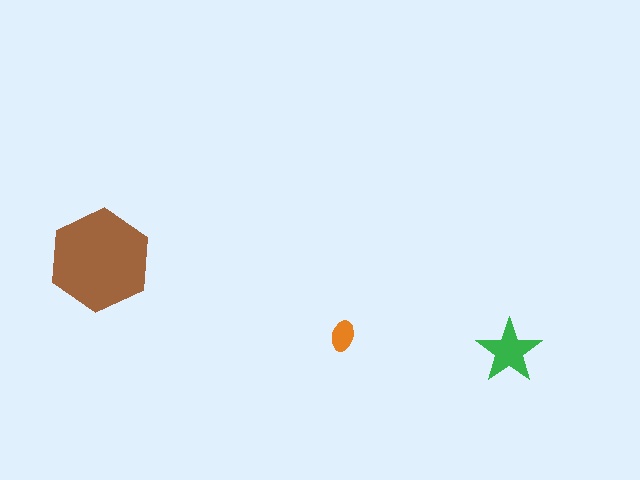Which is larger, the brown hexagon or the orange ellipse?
The brown hexagon.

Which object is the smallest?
The orange ellipse.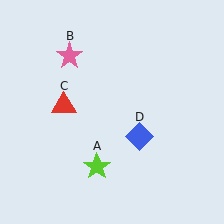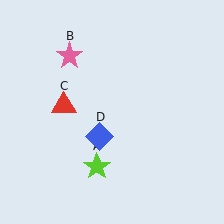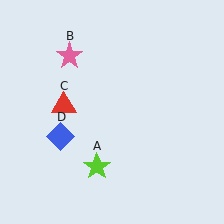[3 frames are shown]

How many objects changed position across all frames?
1 object changed position: blue diamond (object D).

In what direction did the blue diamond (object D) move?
The blue diamond (object D) moved left.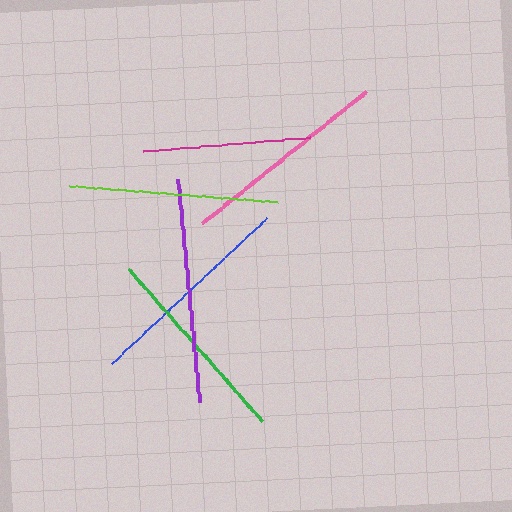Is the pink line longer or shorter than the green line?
The pink line is longer than the green line.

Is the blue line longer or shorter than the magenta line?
The blue line is longer than the magenta line.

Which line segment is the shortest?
The magenta line is the shortest at approximately 168 pixels.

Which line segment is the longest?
The purple line is the longest at approximately 224 pixels.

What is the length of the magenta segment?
The magenta segment is approximately 168 pixels long.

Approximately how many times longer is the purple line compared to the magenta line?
The purple line is approximately 1.3 times the length of the magenta line.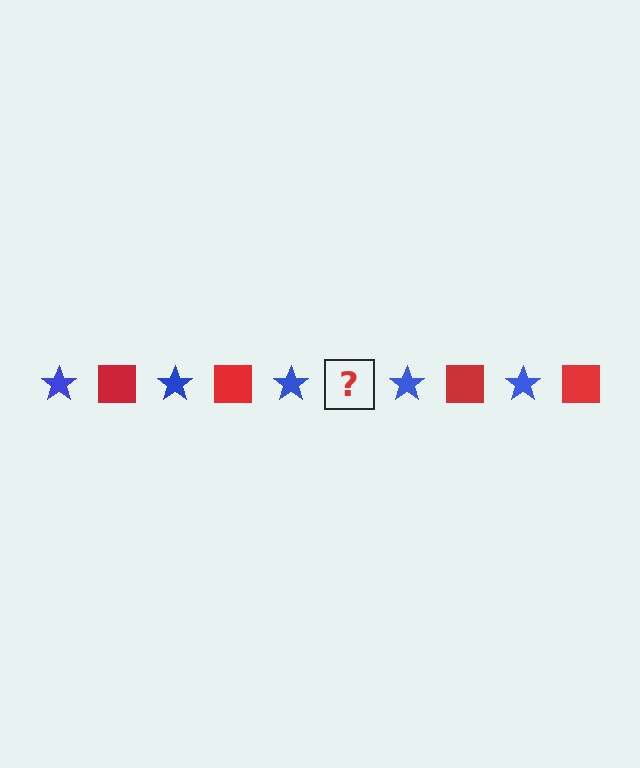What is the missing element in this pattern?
The missing element is a red square.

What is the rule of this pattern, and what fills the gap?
The rule is that the pattern alternates between blue star and red square. The gap should be filled with a red square.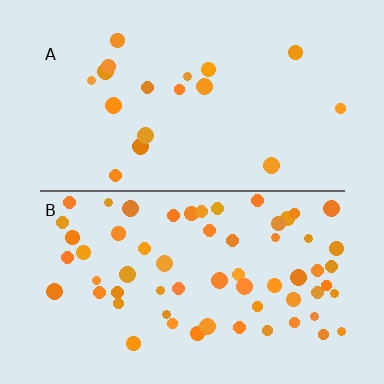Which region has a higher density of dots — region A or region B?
B (the bottom).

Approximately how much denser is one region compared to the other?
Approximately 3.2× — region B over region A.